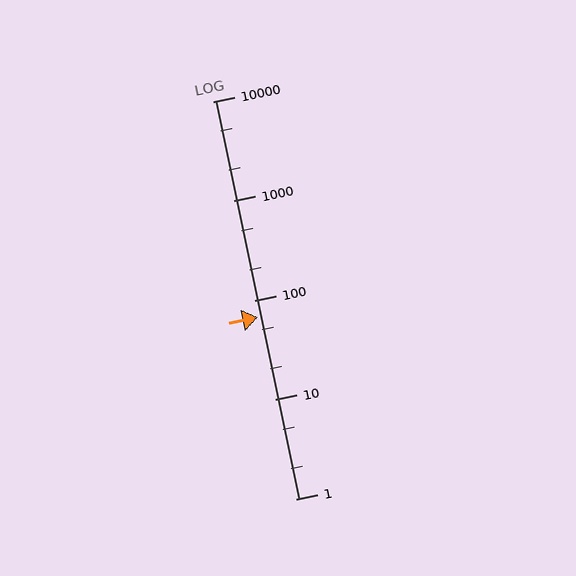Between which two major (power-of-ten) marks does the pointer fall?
The pointer is between 10 and 100.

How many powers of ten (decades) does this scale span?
The scale spans 4 decades, from 1 to 10000.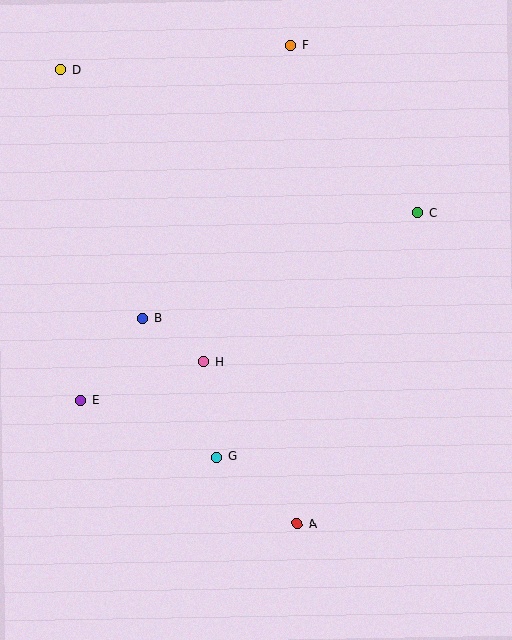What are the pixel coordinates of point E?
Point E is at (81, 400).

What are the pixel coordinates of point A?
Point A is at (297, 524).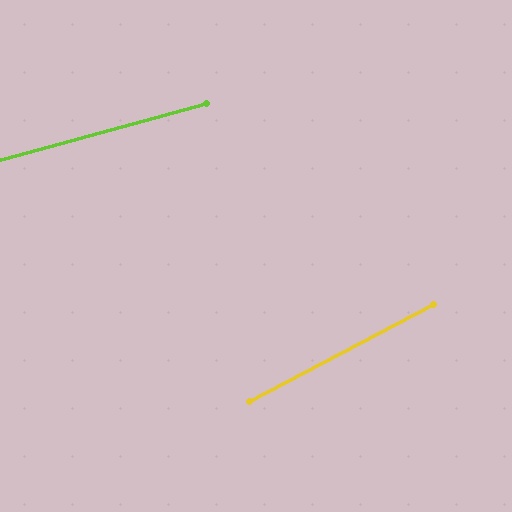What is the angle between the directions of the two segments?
Approximately 13 degrees.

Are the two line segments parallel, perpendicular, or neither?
Neither parallel nor perpendicular — they differ by about 13°.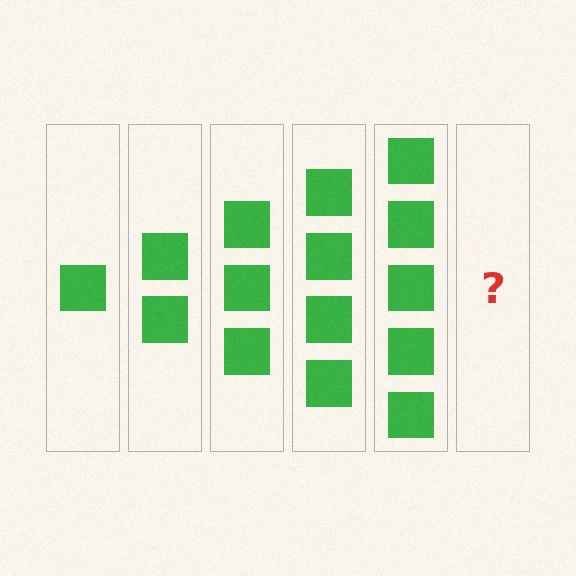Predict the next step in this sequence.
The next step is 6 squares.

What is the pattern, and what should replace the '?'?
The pattern is that each step adds one more square. The '?' should be 6 squares.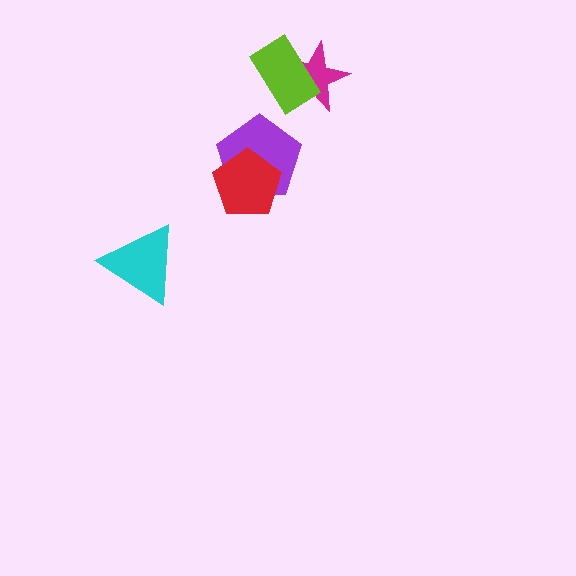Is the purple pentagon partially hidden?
Yes, it is partially covered by another shape.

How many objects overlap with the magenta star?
1 object overlaps with the magenta star.